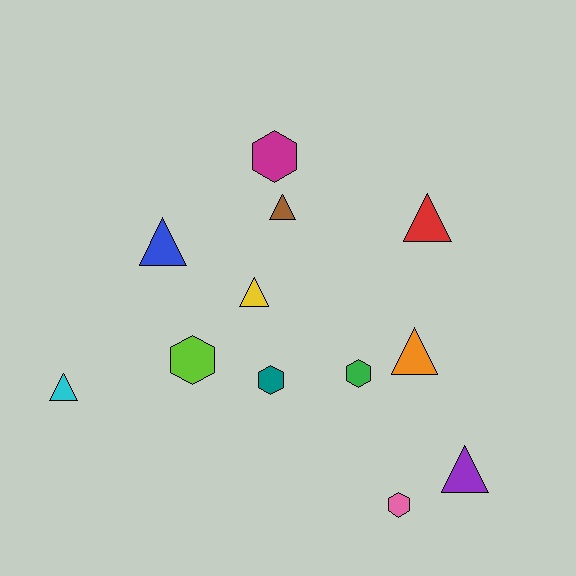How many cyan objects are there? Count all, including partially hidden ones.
There is 1 cyan object.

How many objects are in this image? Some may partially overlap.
There are 12 objects.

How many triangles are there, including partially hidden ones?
There are 7 triangles.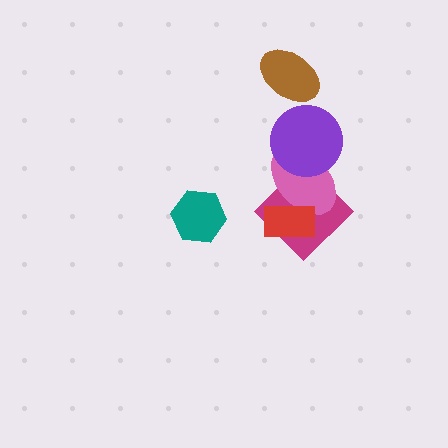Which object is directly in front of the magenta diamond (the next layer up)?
The pink ellipse is directly in front of the magenta diamond.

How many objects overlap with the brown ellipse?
0 objects overlap with the brown ellipse.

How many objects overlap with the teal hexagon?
0 objects overlap with the teal hexagon.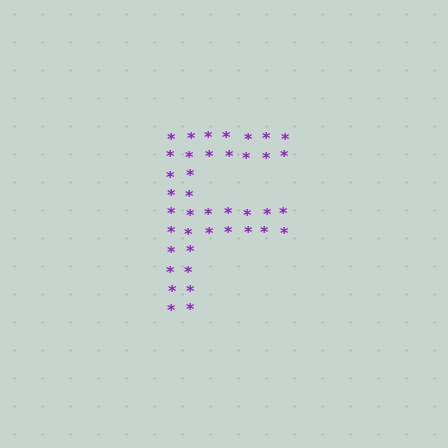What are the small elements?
The small elements are asterisks.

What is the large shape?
The large shape is the letter F.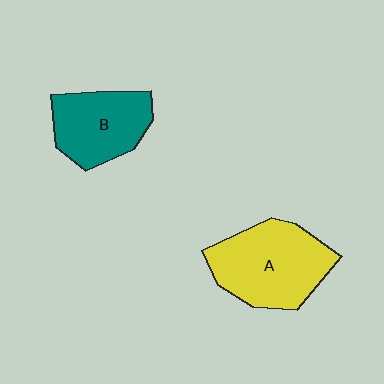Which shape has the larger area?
Shape A (yellow).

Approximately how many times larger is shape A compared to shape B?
Approximately 1.3 times.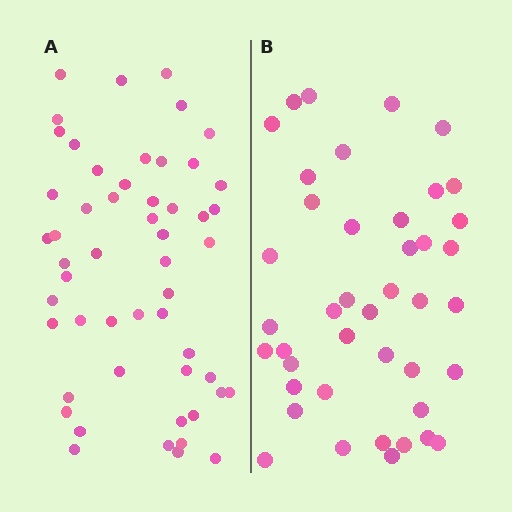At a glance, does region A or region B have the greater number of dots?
Region A (the left region) has more dots.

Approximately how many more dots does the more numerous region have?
Region A has roughly 12 or so more dots than region B.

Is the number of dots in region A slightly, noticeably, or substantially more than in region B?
Region A has noticeably more, but not dramatically so. The ratio is roughly 1.3 to 1.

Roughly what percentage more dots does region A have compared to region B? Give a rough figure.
About 25% more.